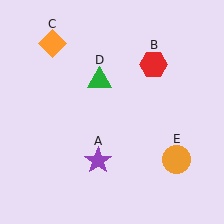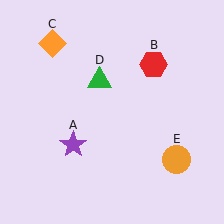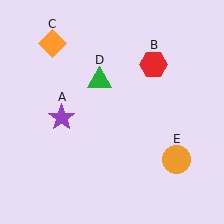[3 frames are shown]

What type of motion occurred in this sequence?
The purple star (object A) rotated clockwise around the center of the scene.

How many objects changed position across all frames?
1 object changed position: purple star (object A).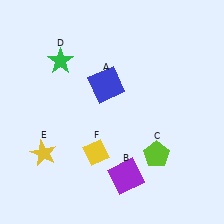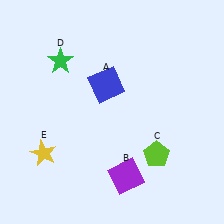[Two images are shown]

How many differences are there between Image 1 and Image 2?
There is 1 difference between the two images.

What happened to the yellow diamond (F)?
The yellow diamond (F) was removed in Image 2. It was in the bottom-left area of Image 1.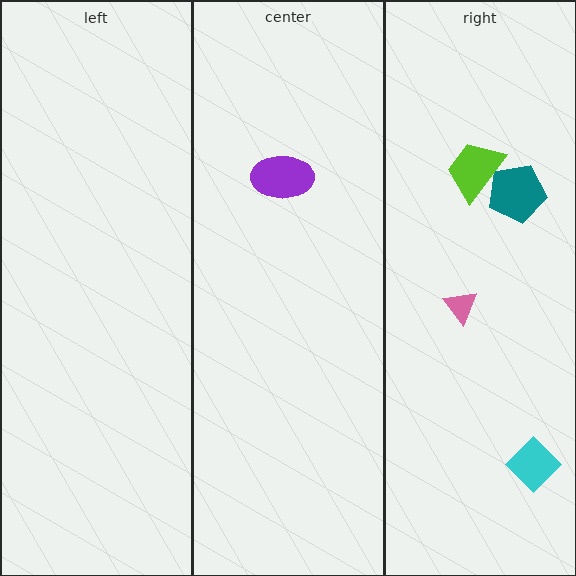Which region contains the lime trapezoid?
The right region.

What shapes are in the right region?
The teal pentagon, the lime trapezoid, the cyan diamond, the pink triangle.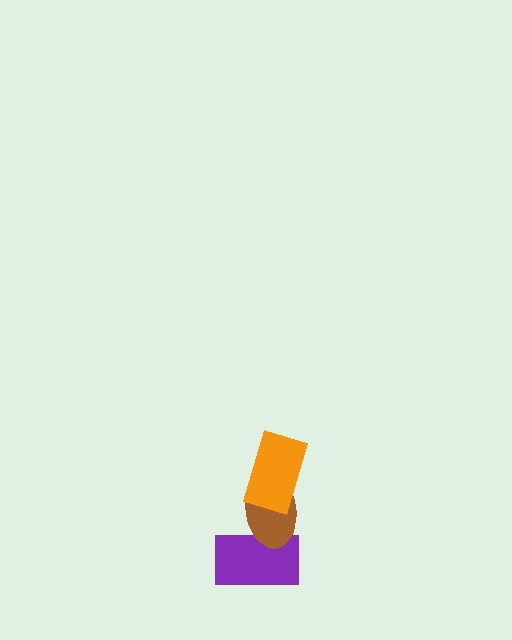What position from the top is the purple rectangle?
The purple rectangle is 3rd from the top.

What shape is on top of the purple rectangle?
The brown ellipse is on top of the purple rectangle.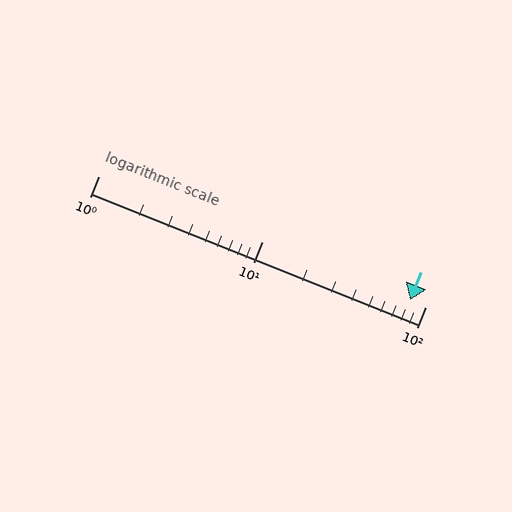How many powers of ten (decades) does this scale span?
The scale spans 2 decades, from 1 to 100.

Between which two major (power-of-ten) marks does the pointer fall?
The pointer is between 10 and 100.